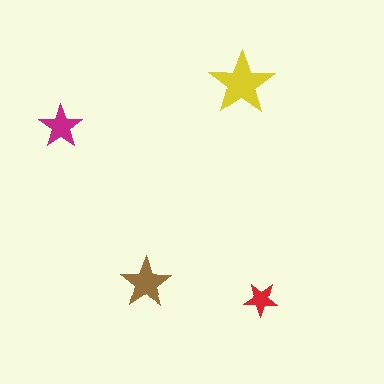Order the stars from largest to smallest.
the yellow one, the brown one, the magenta one, the red one.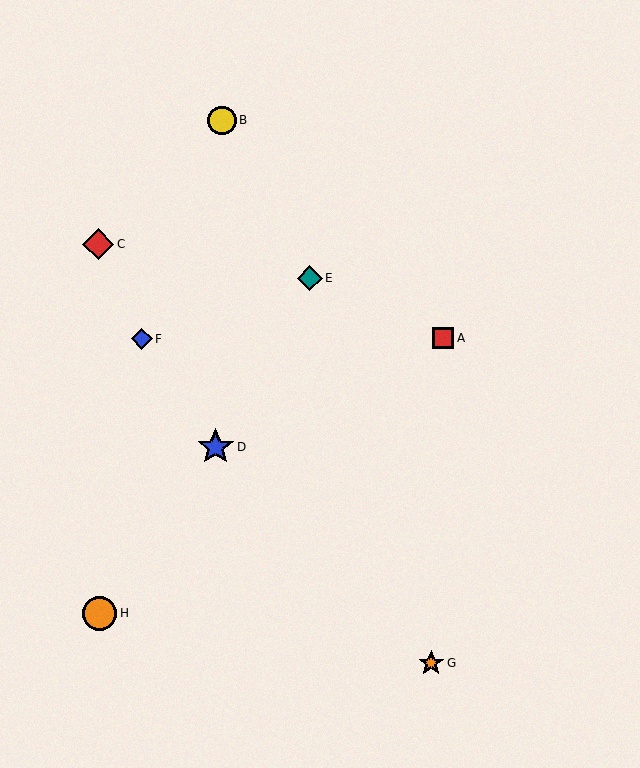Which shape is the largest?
The blue star (labeled D) is the largest.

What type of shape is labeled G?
Shape G is an orange star.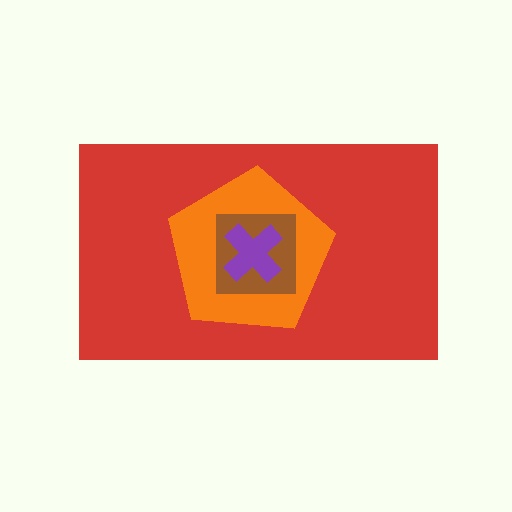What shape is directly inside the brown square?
The purple cross.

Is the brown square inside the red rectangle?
Yes.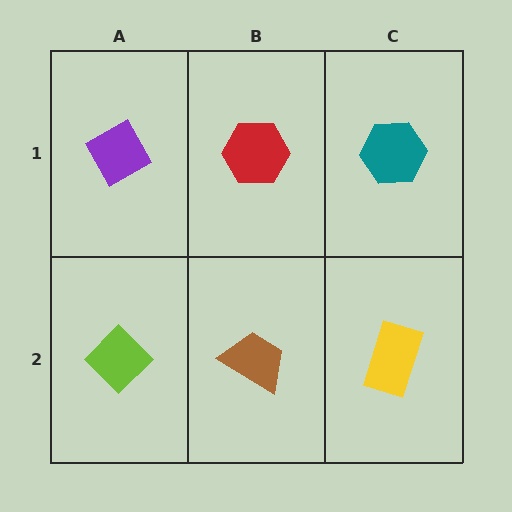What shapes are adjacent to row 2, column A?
A purple diamond (row 1, column A), a brown trapezoid (row 2, column B).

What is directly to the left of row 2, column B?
A lime diamond.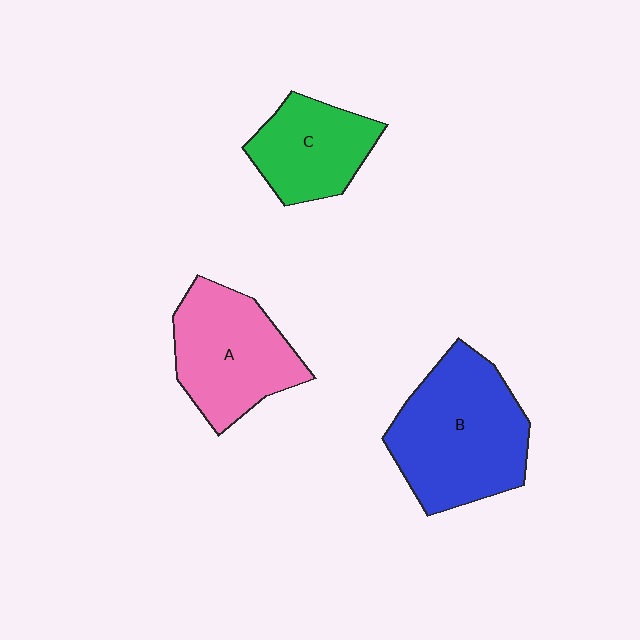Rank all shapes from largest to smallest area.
From largest to smallest: B (blue), A (pink), C (green).